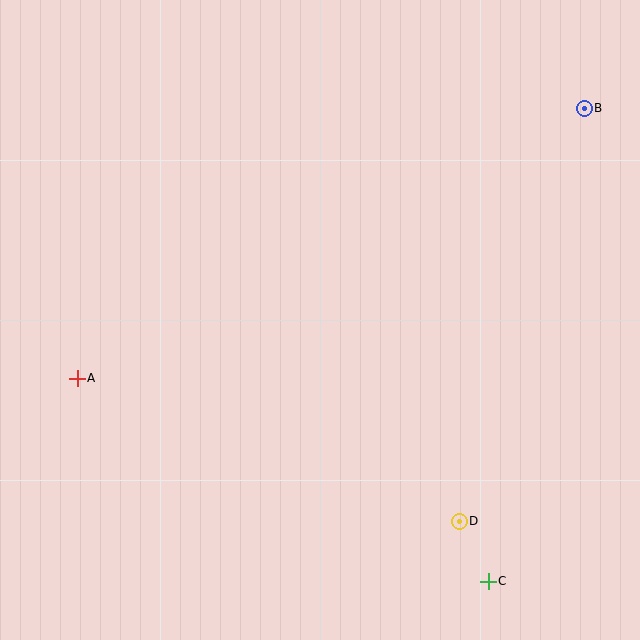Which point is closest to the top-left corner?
Point A is closest to the top-left corner.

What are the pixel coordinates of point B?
Point B is at (584, 108).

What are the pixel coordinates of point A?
Point A is at (77, 378).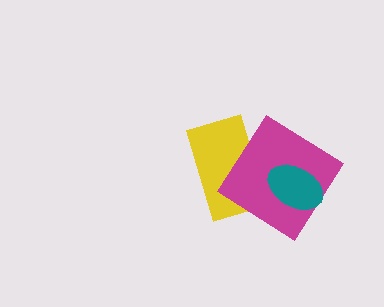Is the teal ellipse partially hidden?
No, no other shape covers it.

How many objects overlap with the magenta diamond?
2 objects overlap with the magenta diamond.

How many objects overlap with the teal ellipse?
1 object overlaps with the teal ellipse.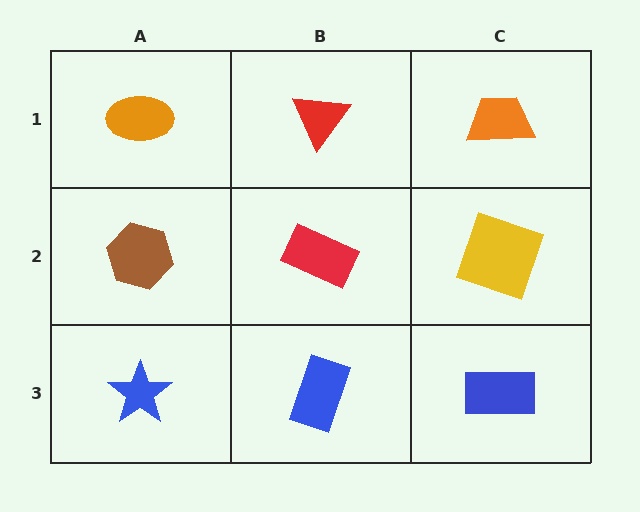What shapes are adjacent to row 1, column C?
A yellow square (row 2, column C), a red triangle (row 1, column B).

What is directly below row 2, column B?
A blue rectangle.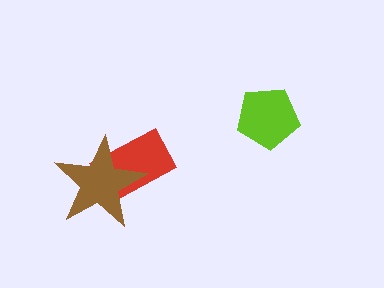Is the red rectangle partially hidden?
Yes, it is partially covered by another shape.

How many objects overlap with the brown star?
1 object overlaps with the brown star.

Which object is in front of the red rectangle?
The brown star is in front of the red rectangle.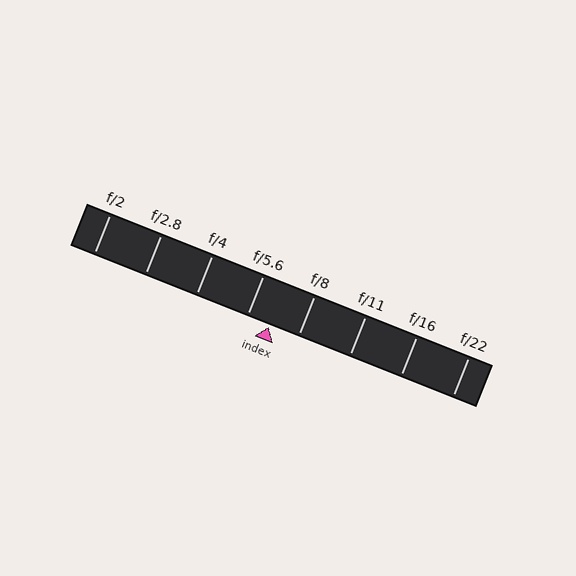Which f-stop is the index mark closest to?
The index mark is closest to f/5.6.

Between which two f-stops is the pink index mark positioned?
The index mark is between f/5.6 and f/8.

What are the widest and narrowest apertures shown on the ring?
The widest aperture shown is f/2 and the narrowest is f/22.